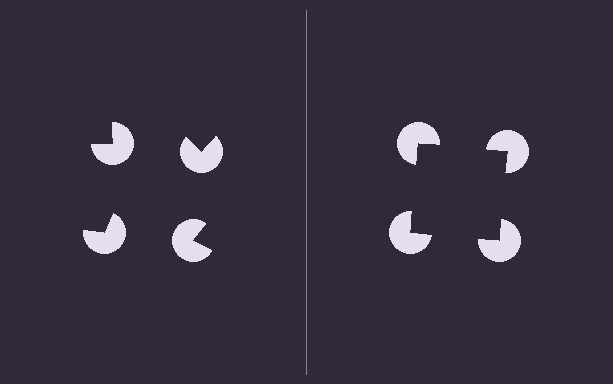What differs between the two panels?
The pac-man discs are positioned identically on both sides; only the wedge orientations differ. On the right they align to a square; on the left they are misaligned.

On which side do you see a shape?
An illusory square appears on the right side. On the left side the wedge cuts are rotated, so no coherent shape forms.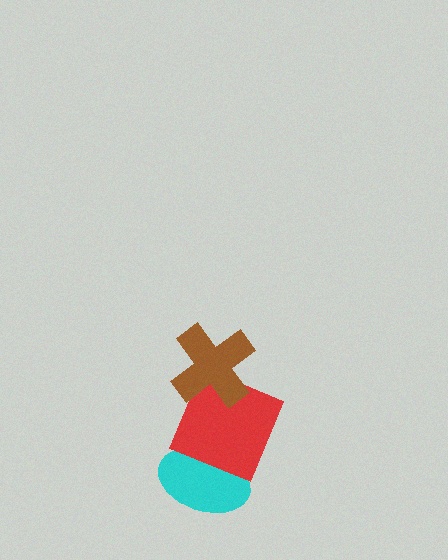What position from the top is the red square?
The red square is 2nd from the top.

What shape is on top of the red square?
The brown cross is on top of the red square.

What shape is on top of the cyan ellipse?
The red square is on top of the cyan ellipse.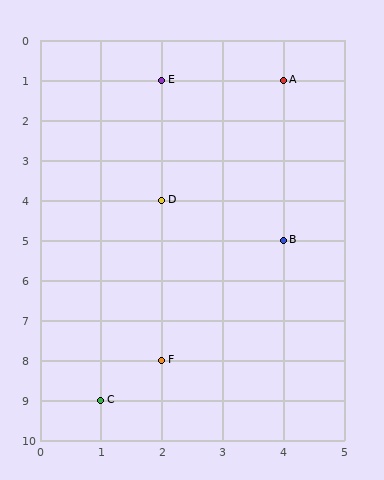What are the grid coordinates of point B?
Point B is at grid coordinates (4, 5).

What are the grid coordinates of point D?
Point D is at grid coordinates (2, 4).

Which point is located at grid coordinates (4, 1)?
Point A is at (4, 1).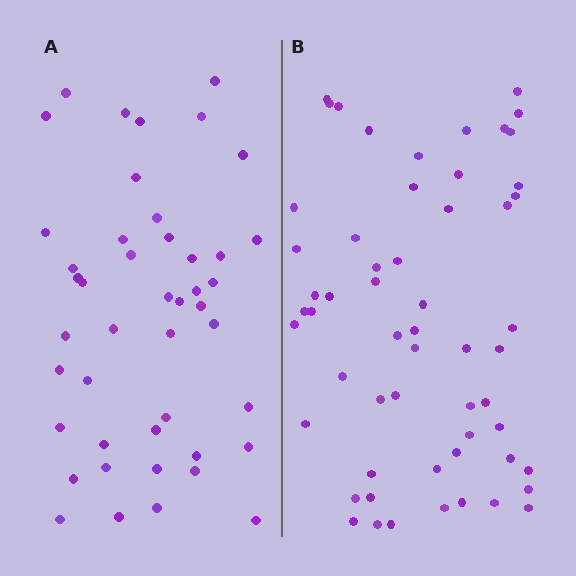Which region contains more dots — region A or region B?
Region B (the right region) has more dots.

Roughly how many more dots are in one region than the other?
Region B has roughly 12 or so more dots than region A.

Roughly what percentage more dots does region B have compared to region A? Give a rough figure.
About 25% more.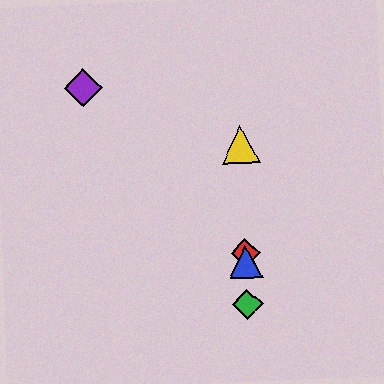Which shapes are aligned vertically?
The red diamond, the blue triangle, the green diamond, the yellow triangle are aligned vertically.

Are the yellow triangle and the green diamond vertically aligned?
Yes, both are at x≈241.